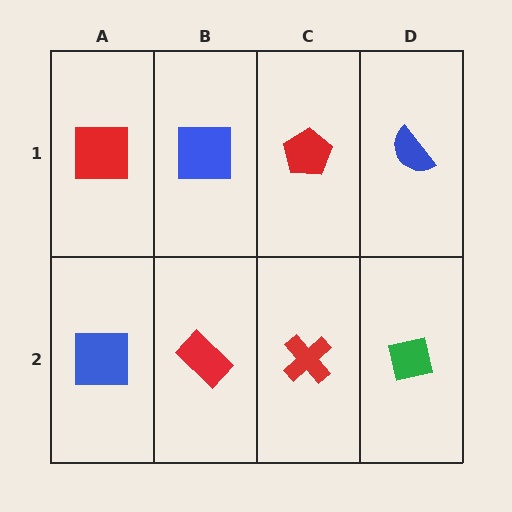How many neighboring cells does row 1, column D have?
2.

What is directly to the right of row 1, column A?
A blue square.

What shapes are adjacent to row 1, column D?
A green square (row 2, column D), a red pentagon (row 1, column C).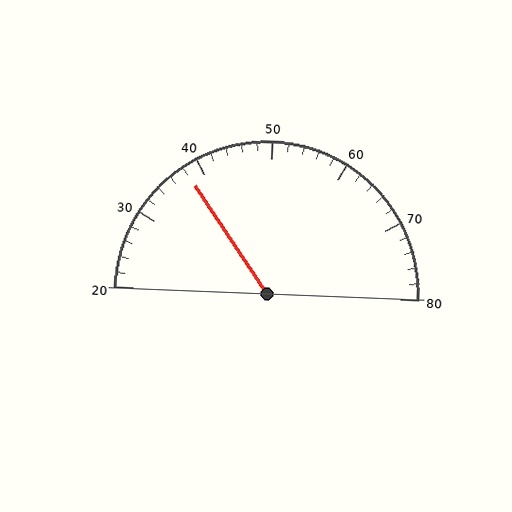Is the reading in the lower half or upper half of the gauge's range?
The reading is in the lower half of the range (20 to 80).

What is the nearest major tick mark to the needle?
The nearest major tick mark is 40.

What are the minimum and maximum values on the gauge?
The gauge ranges from 20 to 80.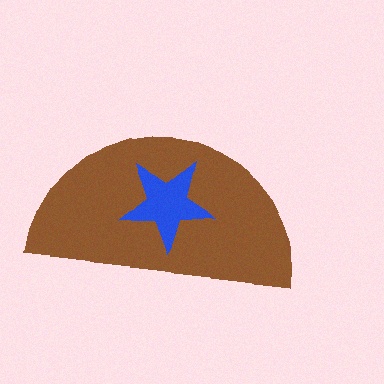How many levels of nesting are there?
2.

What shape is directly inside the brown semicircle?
The blue star.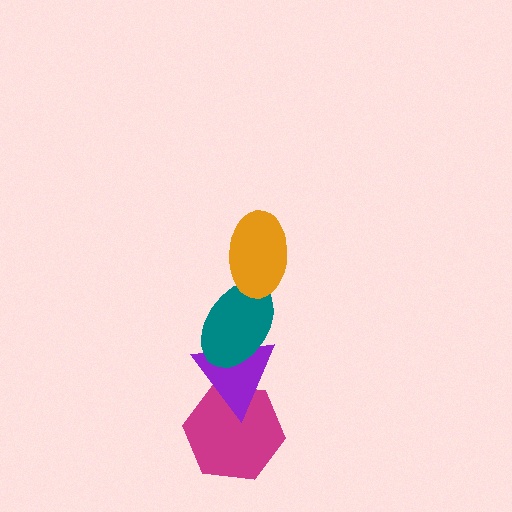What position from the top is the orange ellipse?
The orange ellipse is 1st from the top.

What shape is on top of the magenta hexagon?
The purple triangle is on top of the magenta hexagon.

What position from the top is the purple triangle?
The purple triangle is 3rd from the top.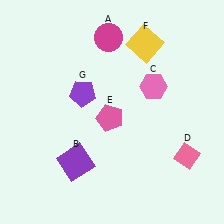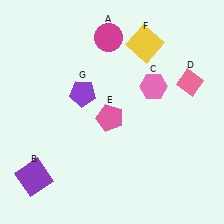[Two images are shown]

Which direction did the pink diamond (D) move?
The pink diamond (D) moved up.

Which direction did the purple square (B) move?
The purple square (B) moved left.